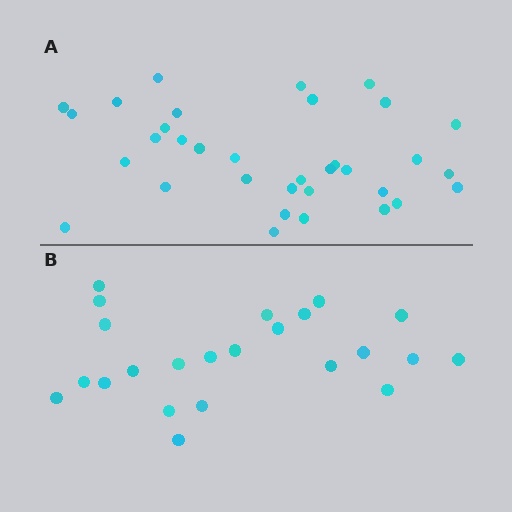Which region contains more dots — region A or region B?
Region A (the top region) has more dots.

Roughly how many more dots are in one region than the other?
Region A has roughly 12 or so more dots than region B.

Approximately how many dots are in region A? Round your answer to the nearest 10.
About 30 dots. (The exact count is 34, which rounds to 30.)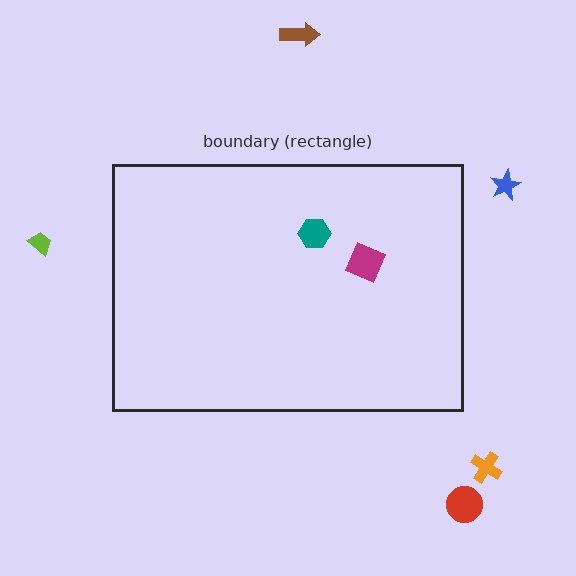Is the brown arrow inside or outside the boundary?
Outside.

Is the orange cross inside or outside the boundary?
Outside.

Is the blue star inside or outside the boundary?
Outside.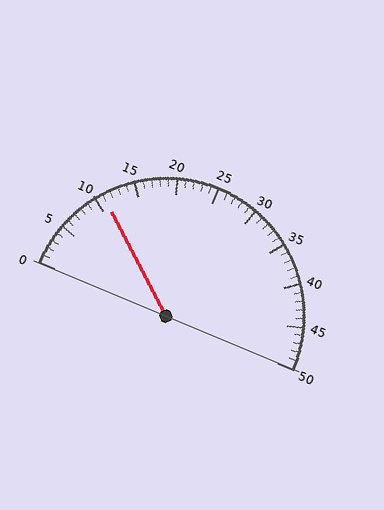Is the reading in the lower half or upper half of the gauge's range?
The reading is in the lower half of the range (0 to 50).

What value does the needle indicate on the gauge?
The needle indicates approximately 11.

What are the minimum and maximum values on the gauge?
The gauge ranges from 0 to 50.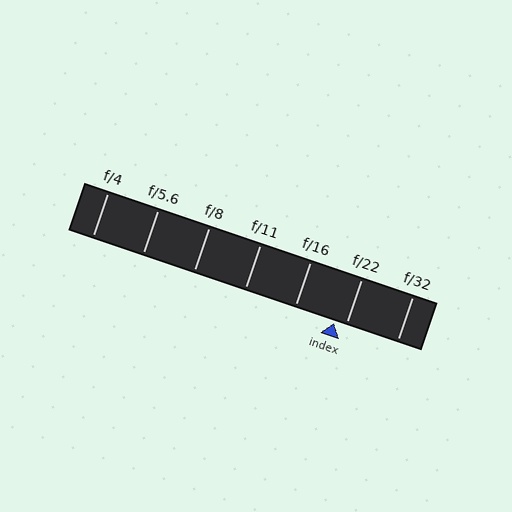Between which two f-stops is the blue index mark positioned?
The index mark is between f/16 and f/22.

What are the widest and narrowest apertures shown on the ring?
The widest aperture shown is f/4 and the narrowest is f/32.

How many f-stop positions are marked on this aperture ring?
There are 7 f-stop positions marked.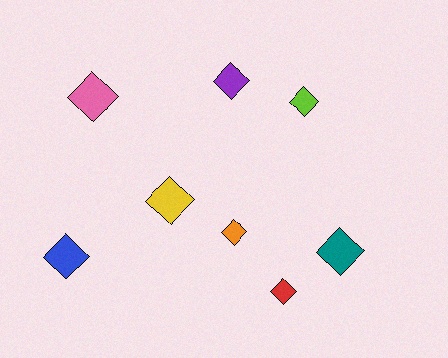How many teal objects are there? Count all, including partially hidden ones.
There is 1 teal object.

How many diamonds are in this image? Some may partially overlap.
There are 8 diamonds.